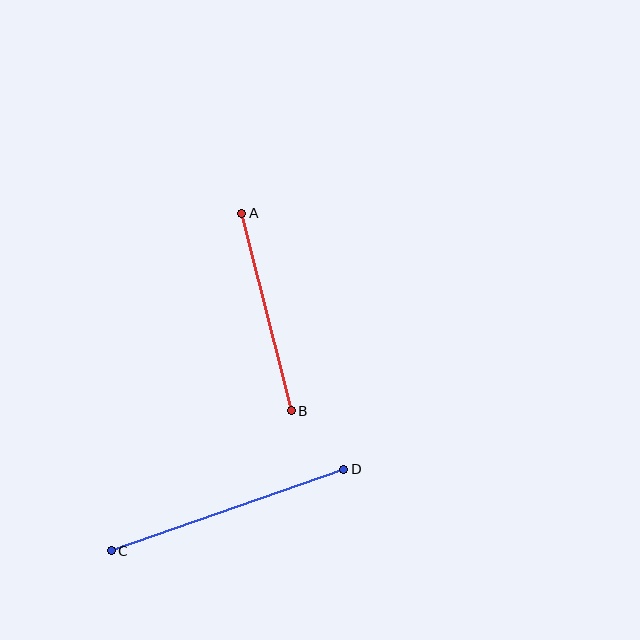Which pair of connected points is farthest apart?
Points C and D are farthest apart.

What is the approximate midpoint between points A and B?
The midpoint is at approximately (266, 312) pixels.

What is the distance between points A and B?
The distance is approximately 204 pixels.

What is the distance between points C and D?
The distance is approximately 246 pixels.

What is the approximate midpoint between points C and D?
The midpoint is at approximately (228, 510) pixels.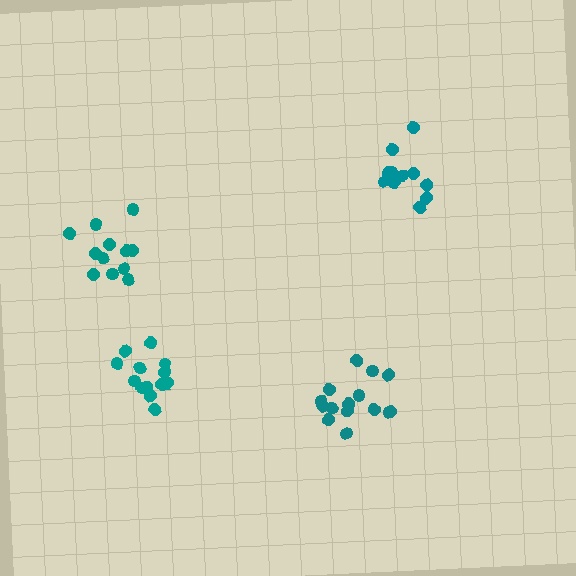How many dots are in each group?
Group 1: 12 dots, Group 2: 13 dots, Group 3: 15 dots, Group 4: 13 dots (53 total).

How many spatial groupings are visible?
There are 4 spatial groupings.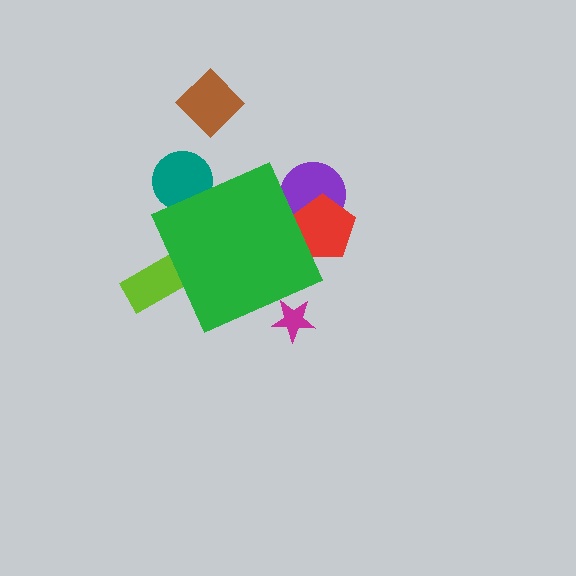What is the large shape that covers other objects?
A green diamond.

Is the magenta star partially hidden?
Yes, the magenta star is partially hidden behind the green diamond.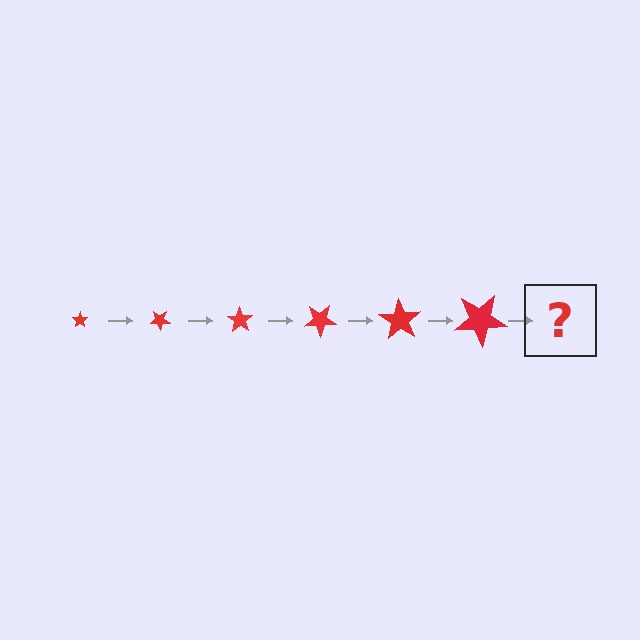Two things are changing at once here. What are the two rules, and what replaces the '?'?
The two rules are that the star grows larger each step and it rotates 35 degrees each step. The '?' should be a star, larger than the previous one and rotated 210 degrees from the start.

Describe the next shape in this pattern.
It should be a star, larger than the previous one and rotated 210 degrees from the start.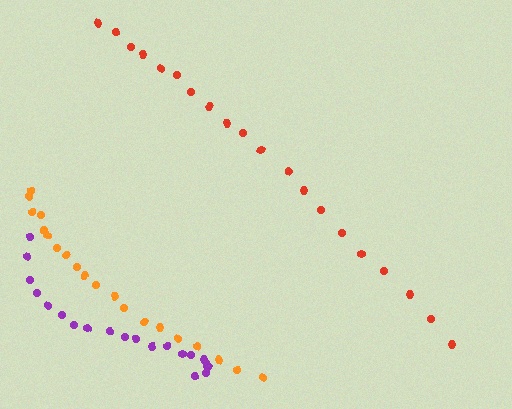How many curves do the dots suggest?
There are 3 distinct paths.